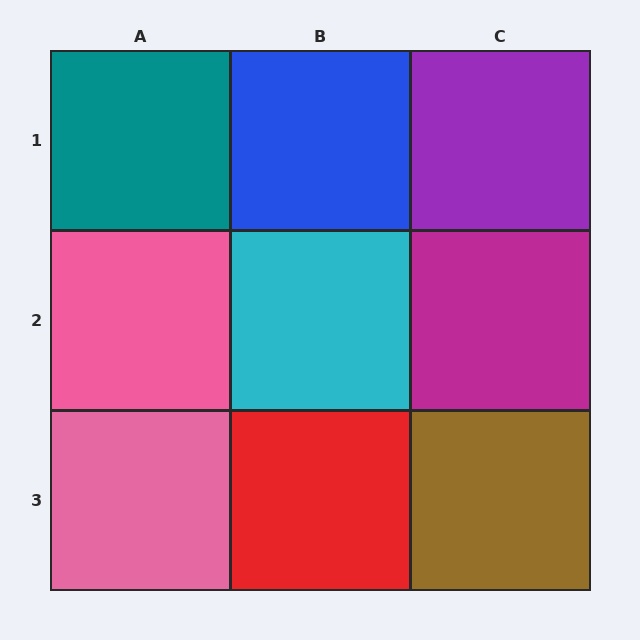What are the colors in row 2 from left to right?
Pink, cyan, magenta.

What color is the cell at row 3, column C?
Brown.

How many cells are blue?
1 cell is blue.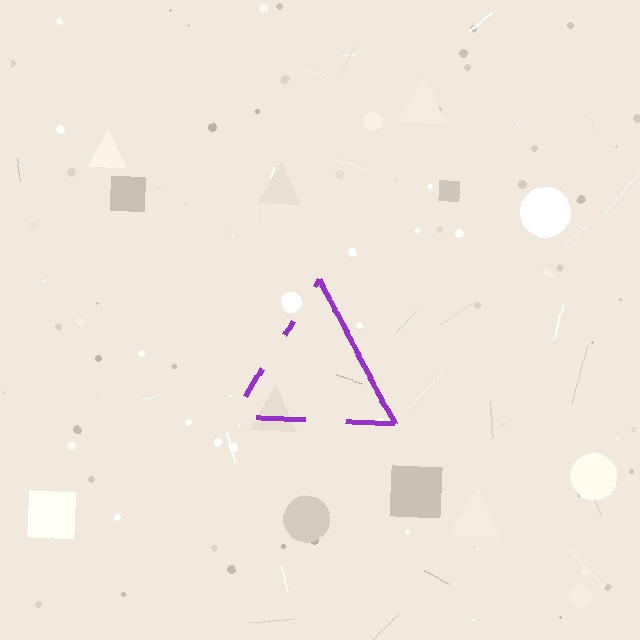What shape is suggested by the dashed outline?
The dashed outline suggests a triangle.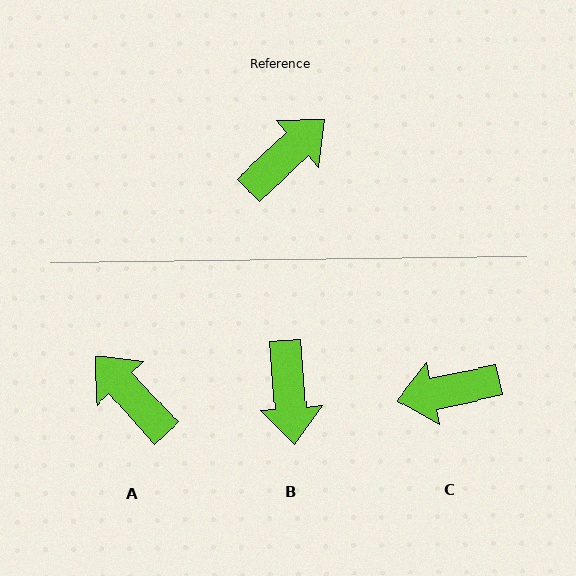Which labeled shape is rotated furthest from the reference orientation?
C, about 149 degrees away.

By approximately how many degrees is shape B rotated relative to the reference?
Approximately 128 degrees clockwise.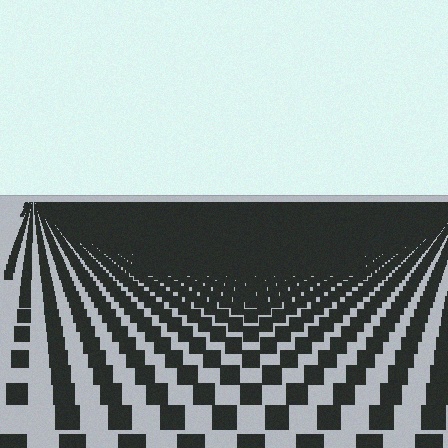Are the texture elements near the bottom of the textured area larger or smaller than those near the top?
Larger. Near the bottom, elements are closer to the viewer and appear at a bigger on-screen size.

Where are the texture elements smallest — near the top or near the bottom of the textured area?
Near the top.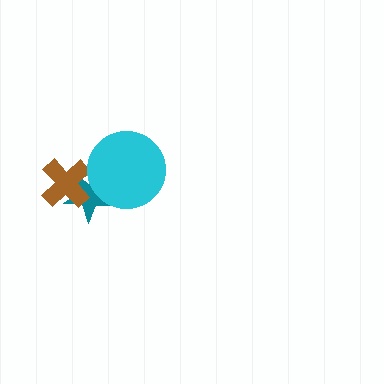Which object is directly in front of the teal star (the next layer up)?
The brown cross is directly in front of the teal star.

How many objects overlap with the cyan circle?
1 object overlaps with the cyan circle.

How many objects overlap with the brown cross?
1 object overlaps with the brown cross.